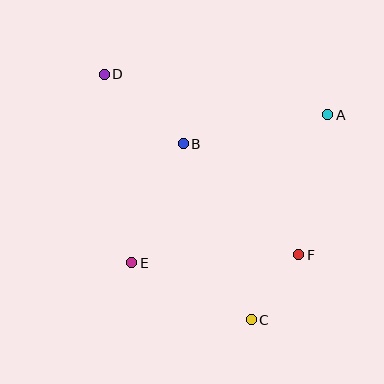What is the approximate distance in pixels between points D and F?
The distance between D and F is approximately 266 pixels.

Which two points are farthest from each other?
Points C and D are farthest from each other.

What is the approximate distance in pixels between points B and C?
The distance between B and C is approximately 189 pixels.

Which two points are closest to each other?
Points C and F are closest to each other.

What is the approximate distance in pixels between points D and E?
The distance between D and E is approximately 190 pixels.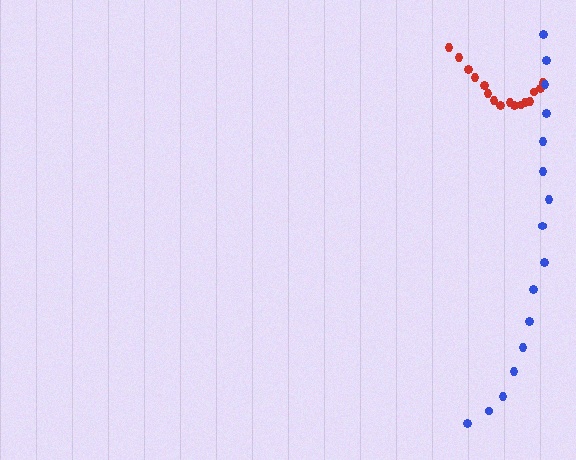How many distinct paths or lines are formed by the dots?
There are 2 distinct paths.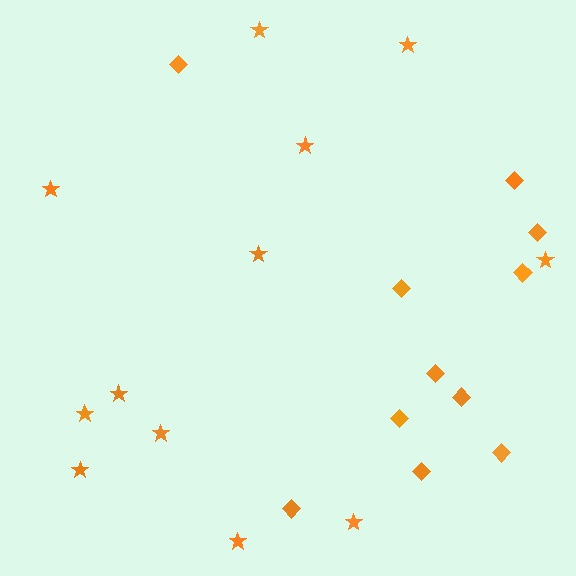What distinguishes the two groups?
There are 2 groups: one group of stars (12) and one group of diamonds (11).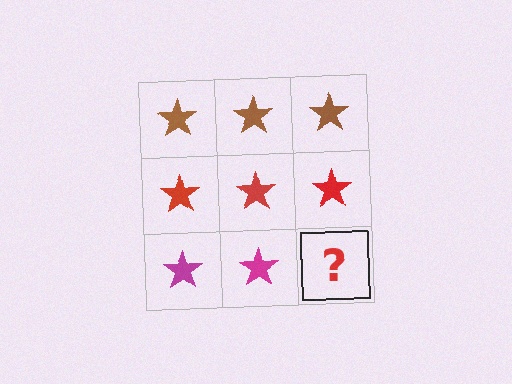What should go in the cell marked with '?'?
The missing cell should contain a magenta star.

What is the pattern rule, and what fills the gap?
The rule is that each row has a consistent color. The gap should be filled with a magenta star.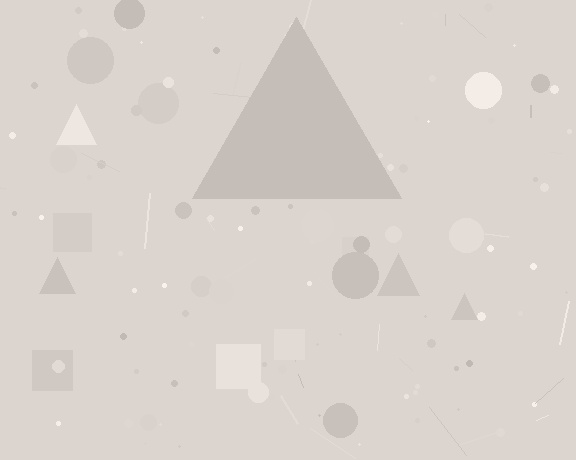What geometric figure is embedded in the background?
A triangle is embedded in the background.